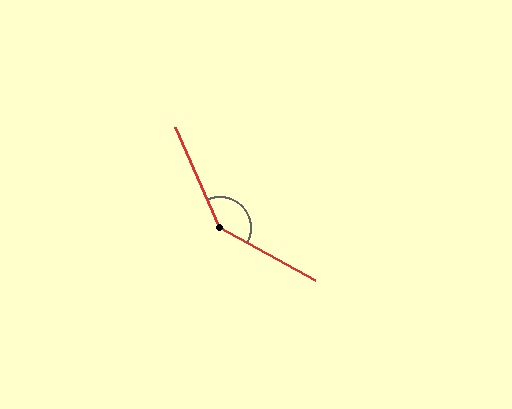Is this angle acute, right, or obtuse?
It is obtuse.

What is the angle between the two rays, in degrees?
Approximately 142 degrees.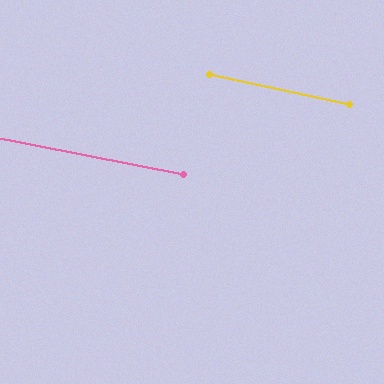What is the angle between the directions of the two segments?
Approximately 1 degree.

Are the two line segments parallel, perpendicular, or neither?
Parallel — their directions differ by only 1.3°.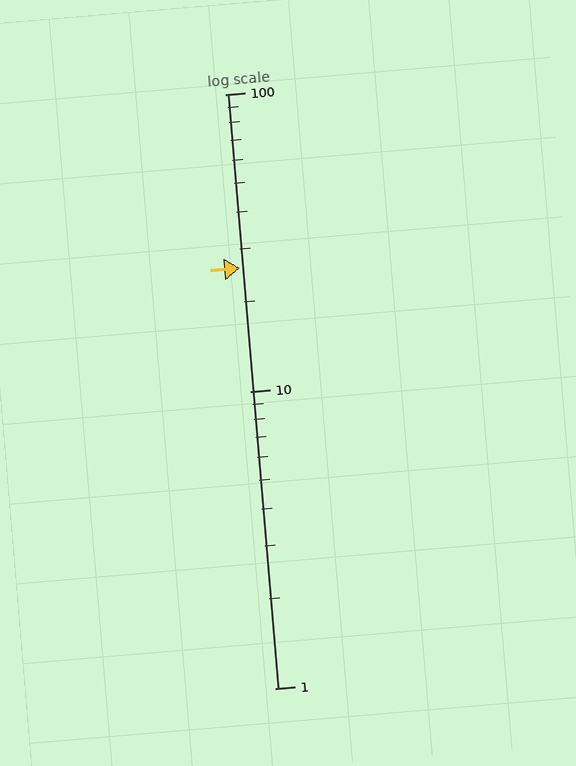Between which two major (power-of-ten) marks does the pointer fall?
The pointer is between 10 and 100.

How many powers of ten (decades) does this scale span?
The scale spans 2 decades, from 1 to 100.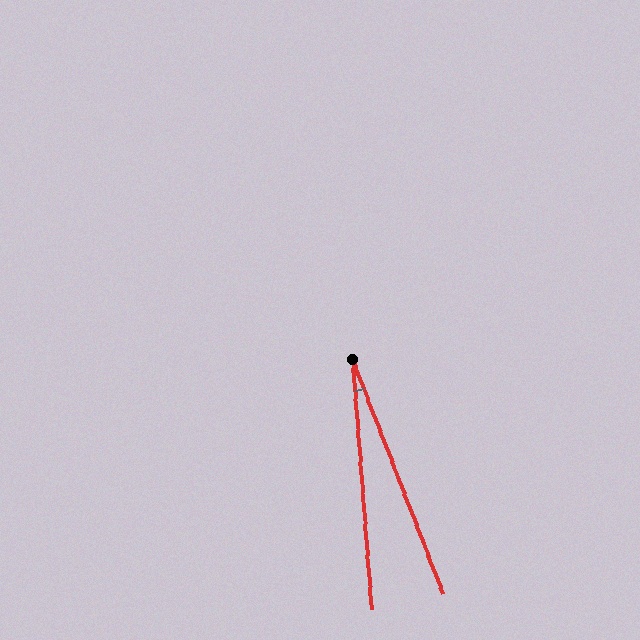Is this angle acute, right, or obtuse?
It is acute.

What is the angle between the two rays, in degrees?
Approximately 17 degrees.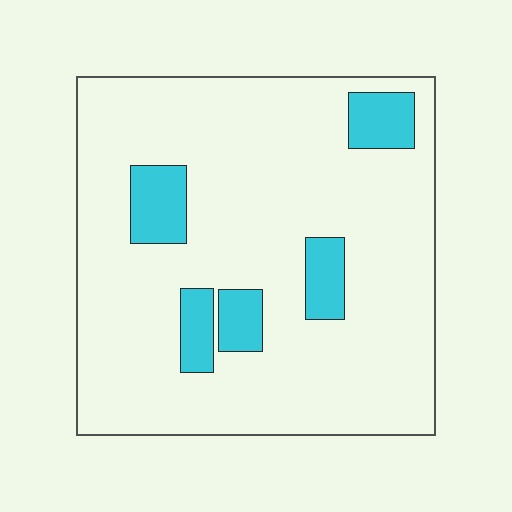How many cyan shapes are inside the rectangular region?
5.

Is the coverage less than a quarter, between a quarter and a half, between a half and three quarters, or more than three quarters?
Less than a quarter.